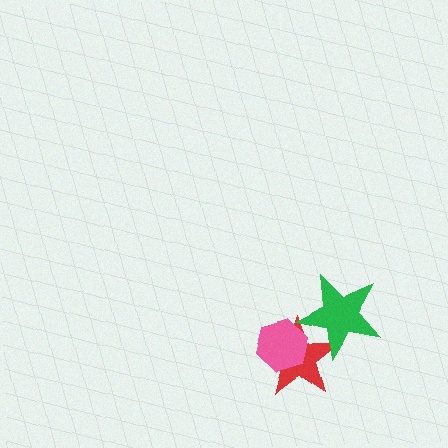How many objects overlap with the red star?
2 objects overlap with the red star.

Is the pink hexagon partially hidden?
Yes, it is partially covered by another shape.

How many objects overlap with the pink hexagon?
2 objects overlap with the pink hexagon.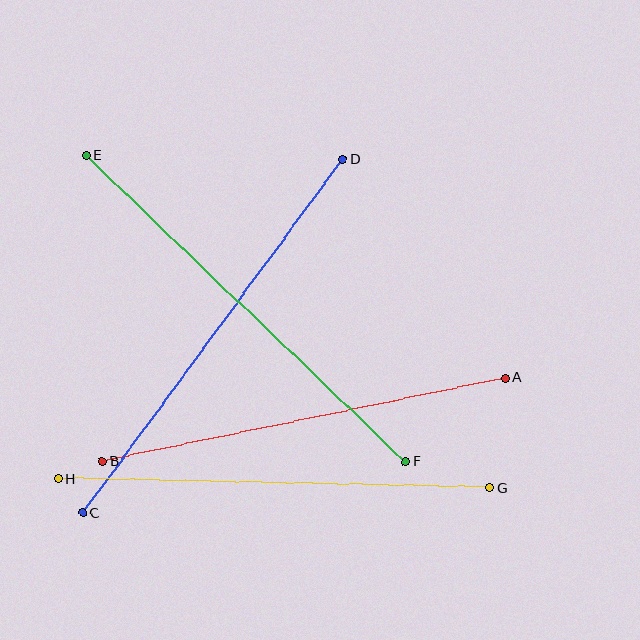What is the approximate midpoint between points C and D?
The midpoint is at approximately (213, 336) pixels.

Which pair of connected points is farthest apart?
Points E and F are farthest apart.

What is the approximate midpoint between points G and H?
The midpoint is at approximately (274, 483) pixels.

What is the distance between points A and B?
The distance is approximately 412 pixels.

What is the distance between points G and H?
The distance is approximately 432 pixels.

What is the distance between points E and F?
The distance is approximately 442 pixels.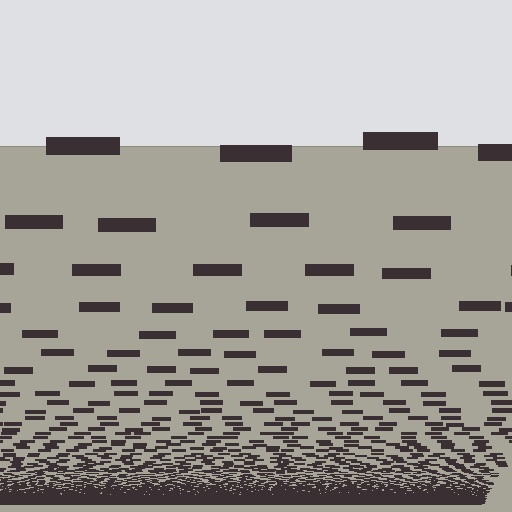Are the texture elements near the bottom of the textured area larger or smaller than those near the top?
Smaller. The gradient is inverted — elements near the bottom are smaller and denser.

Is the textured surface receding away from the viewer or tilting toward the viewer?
The surface appears to tilt toward the viewer. Texture elements get larger and sparser toward the top.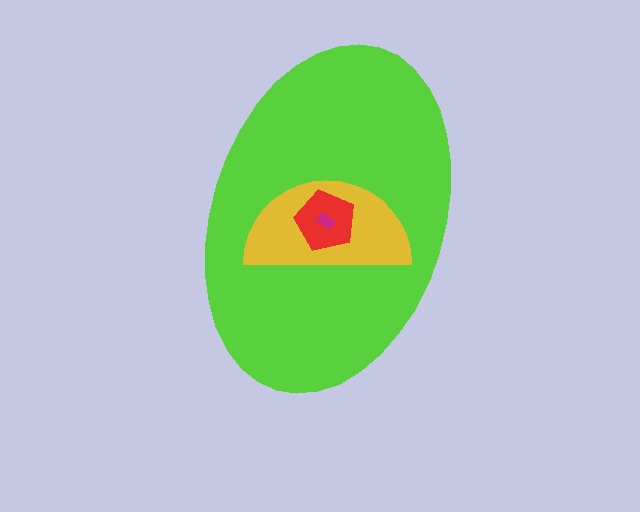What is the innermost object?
The magenta rectangle.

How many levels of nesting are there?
4.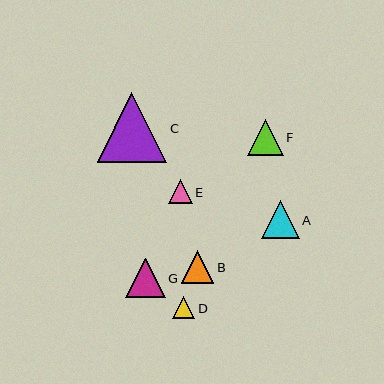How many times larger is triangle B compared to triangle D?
Triangle B is approximately 1.5 times the size of triangle D.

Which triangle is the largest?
Triangle C is the largest with a size of approximately 70 pixels.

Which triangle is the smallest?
Triangle D is the smallest with a size of approximately 22 pixels.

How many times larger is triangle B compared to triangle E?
Triangle B is approximately 1.3 times the size of triangle E.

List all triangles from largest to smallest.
From largest to smallest: C, G, A, F, B, E, D.